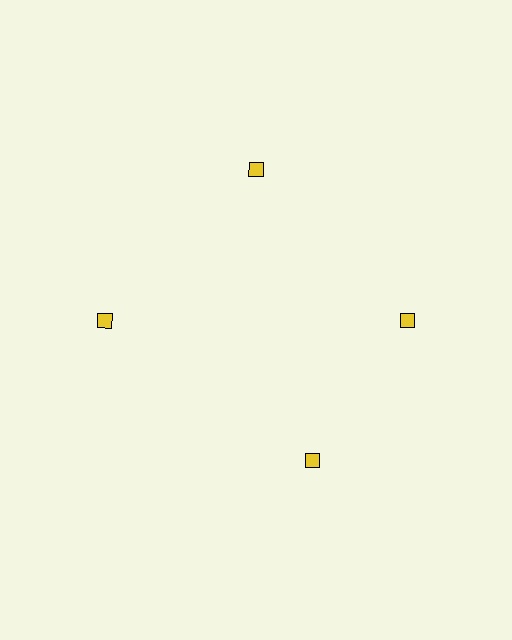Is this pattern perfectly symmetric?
No. The 4 yellow diamonds are arranged in a ring, but one element near the 6 o'clock position is rotated out of alignment along the ring, breaking the 4-fold rotational symmetry.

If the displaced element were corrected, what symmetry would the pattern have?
It would have 4-fold rotational symmetry — the pattern would map onto itself every 90 degrees.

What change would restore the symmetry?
The symmetry would be restored by rotating it back into even spacing with its neighbors so that all 4 diamonds sit at equal angles and equal distance from the center.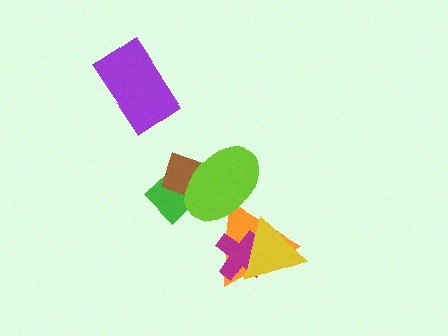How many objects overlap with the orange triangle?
3 objects overlap with the orange triangle.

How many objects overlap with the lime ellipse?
3 objects overlap with the lime ellipse.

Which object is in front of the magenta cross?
The yellow triangle is in front of the magenta cross.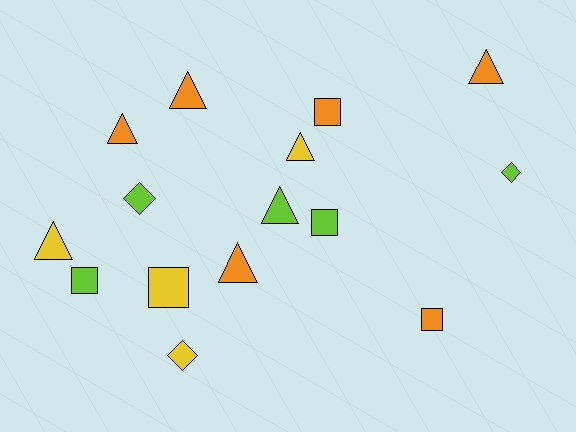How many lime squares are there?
There are 2 lime squares.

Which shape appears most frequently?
Triangle, with 7 objects.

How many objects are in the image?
There are 15 objects.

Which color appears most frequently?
Orange, with 6 objects.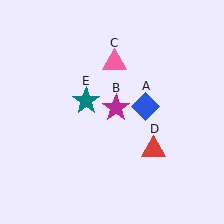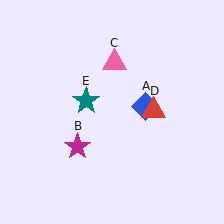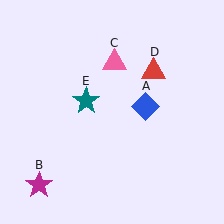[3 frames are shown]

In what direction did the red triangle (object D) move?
The red triangle (object D) moved up.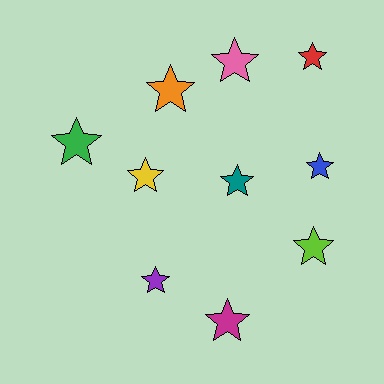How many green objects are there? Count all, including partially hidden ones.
There is 1 green object.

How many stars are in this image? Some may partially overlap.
There are 10 stars.